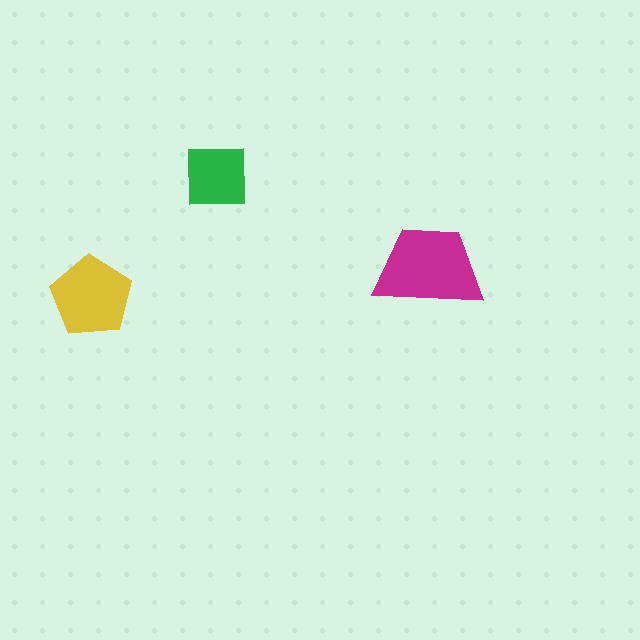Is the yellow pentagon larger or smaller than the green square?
Larger.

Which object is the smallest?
The green square.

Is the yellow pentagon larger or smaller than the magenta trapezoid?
Smaller.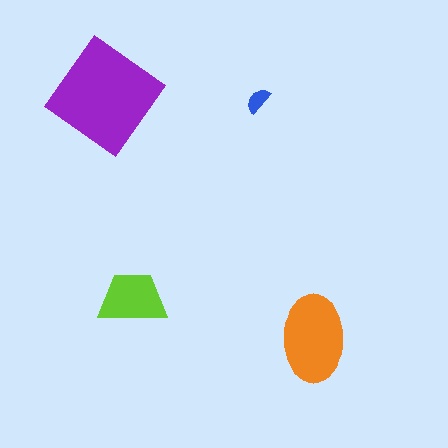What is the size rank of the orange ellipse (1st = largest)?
2nd.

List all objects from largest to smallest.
The purple diamond, the orange ellipse, the lime trapezoid, the blue semicircle.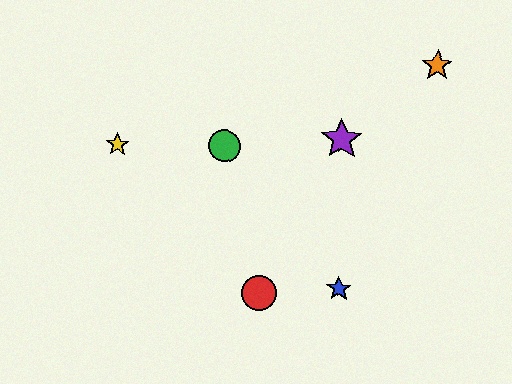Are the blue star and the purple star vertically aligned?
Yes, both are at x≈339.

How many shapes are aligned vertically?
2 shapes (the blue star, the purple star) are aligned vertically.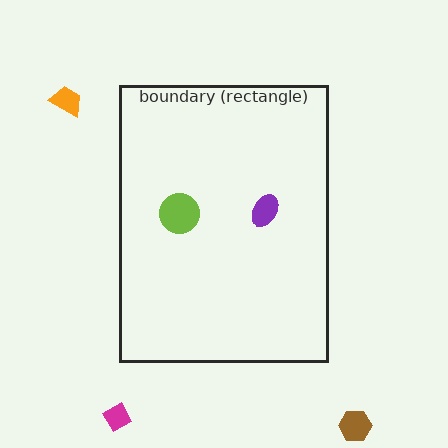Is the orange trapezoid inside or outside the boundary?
Outside.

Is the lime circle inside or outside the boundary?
Inside.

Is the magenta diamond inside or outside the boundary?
Outside.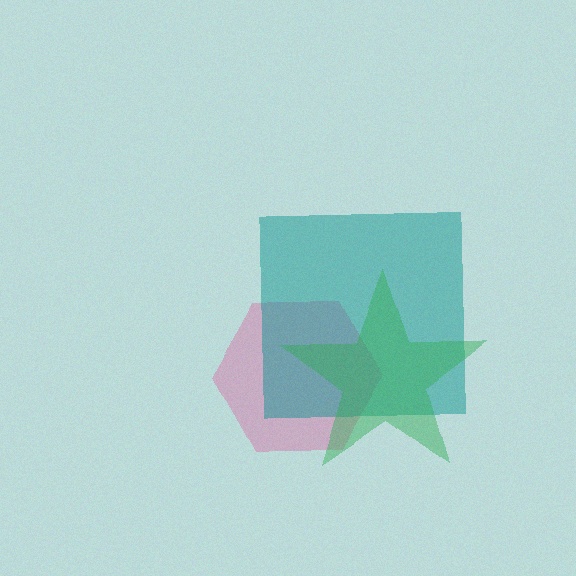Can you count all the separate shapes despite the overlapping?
Yes, there are 3 separate shapes.